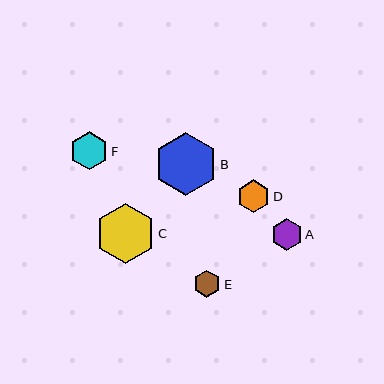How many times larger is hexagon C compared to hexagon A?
Hexagon C is approximately 1.9 times the size of hexagon A.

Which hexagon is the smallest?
Hexagon E is the smallest with a size of approximately 28 pixels.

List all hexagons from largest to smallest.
From largest to smallest: B, C, F, D, A, E.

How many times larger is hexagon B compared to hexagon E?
Hexagon B is approximately 2.3 times the size of hexagon E.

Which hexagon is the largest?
Hexagon B is the largest with a size of approximately 63 pixels.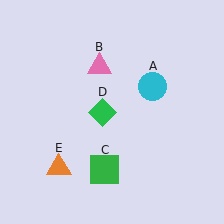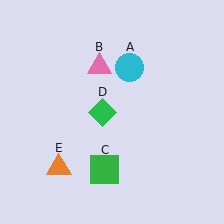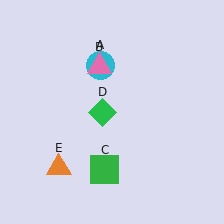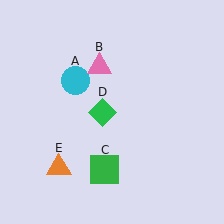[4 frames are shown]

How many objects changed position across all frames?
1 object changed position: cyan circle (object A).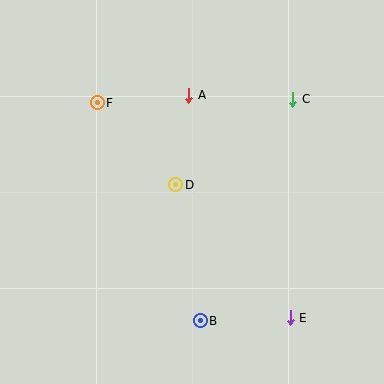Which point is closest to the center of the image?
Point D at (176, 185) is closest to the center.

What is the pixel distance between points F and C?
The distance between F and C is 196 pixels.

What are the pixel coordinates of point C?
Point C is at (293, 99).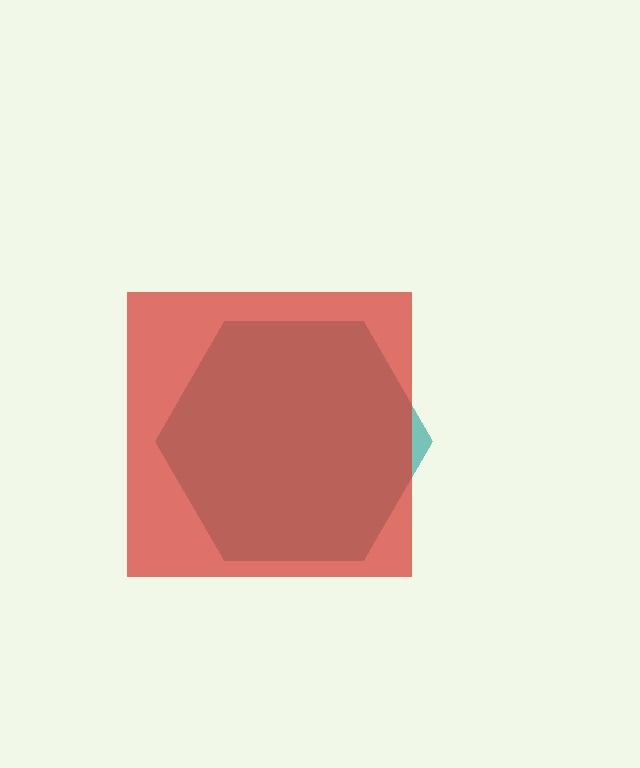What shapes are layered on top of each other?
The layered shapes are: a teal hexagon, a red square.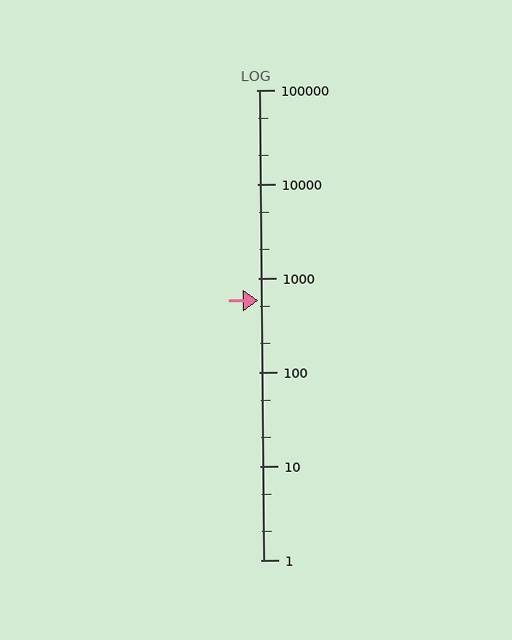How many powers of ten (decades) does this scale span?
The scale spans 5 decades, from 1 to 100000.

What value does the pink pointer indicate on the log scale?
The pointer indicates approximately 580.